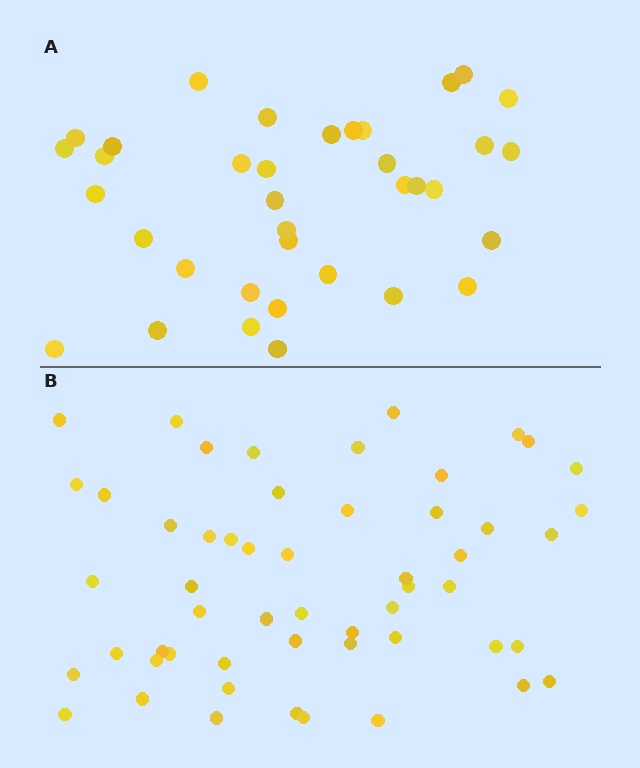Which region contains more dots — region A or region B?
Region B (the bottom region) has more dots.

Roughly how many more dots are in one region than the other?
Region B has approximately 20 more dots than region A.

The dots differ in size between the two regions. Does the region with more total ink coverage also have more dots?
No. Region A has more total ink coverage because its dots are larger, but region B actually contains more individual dots. Total area can be misleading — the number of items is what matters here.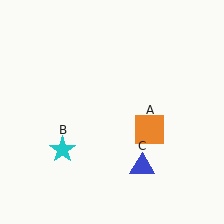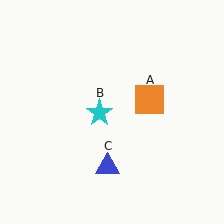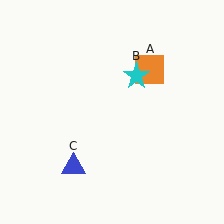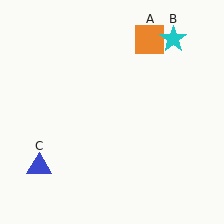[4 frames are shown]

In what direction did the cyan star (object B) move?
The cyan star (object B) moved up and to the right.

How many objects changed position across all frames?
3 objects changed position: orange square (object A), cyan star (object B), blue triangle (object C).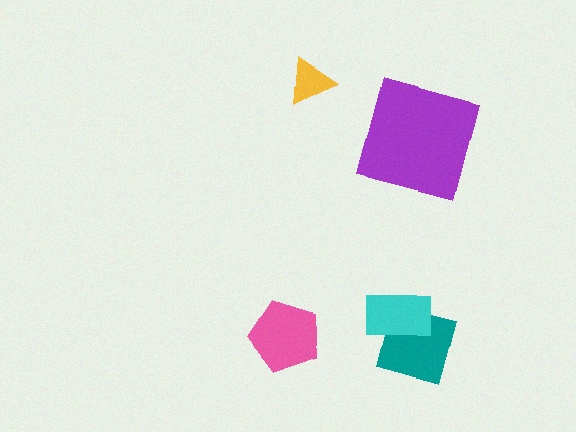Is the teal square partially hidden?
Yes, it is partially covered by another shape.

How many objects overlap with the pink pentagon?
0 objects overlap with the pink pentagon.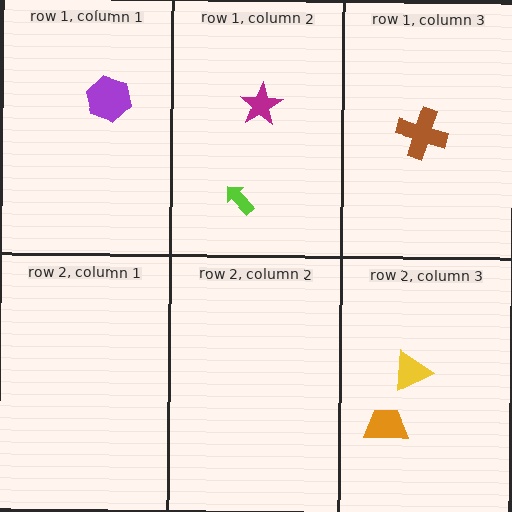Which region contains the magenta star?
The row 1, column 2 region.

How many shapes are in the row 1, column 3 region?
1.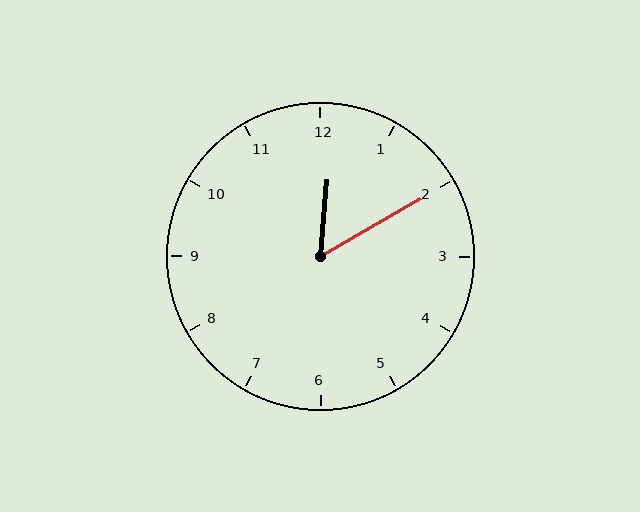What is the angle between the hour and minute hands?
Approximately 55 degrees.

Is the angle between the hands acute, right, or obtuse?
It is acute.